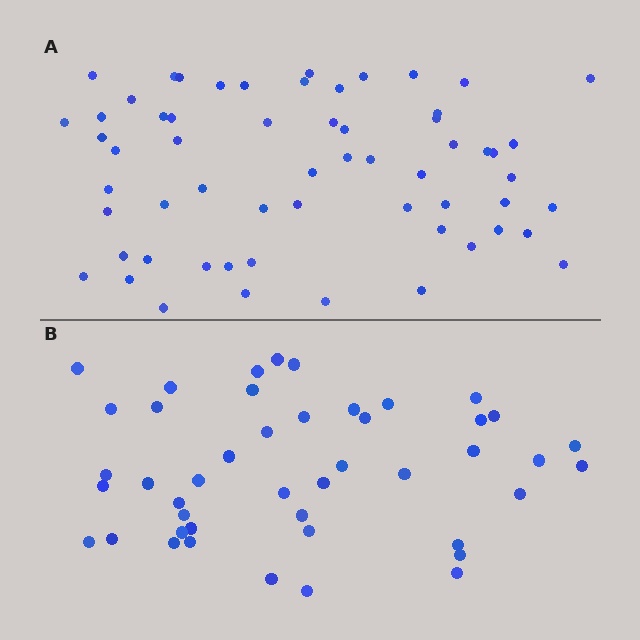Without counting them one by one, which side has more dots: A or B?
Region A (the top region) has more dots.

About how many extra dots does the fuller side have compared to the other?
Region A has approximately 15 more dots than region B.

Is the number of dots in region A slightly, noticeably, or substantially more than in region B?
Region A has noticeably more, but not dramatically so. The ratio is roughly 1.3 to 1.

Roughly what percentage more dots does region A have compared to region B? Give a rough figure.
About 35% more.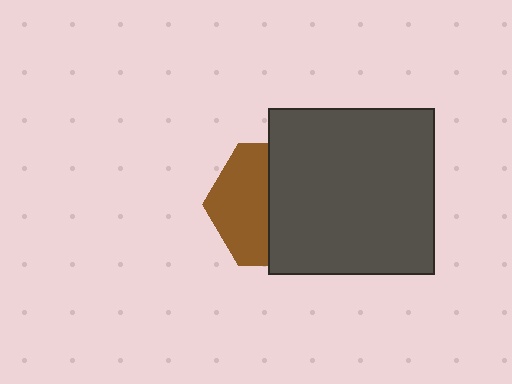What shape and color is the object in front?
The object in front is a dark gray square.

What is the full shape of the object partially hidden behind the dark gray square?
The partially hidden object is a brown hexagon.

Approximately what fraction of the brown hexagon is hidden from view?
Roughly 56% of the brown hexagon is hidden behind the dark gray square.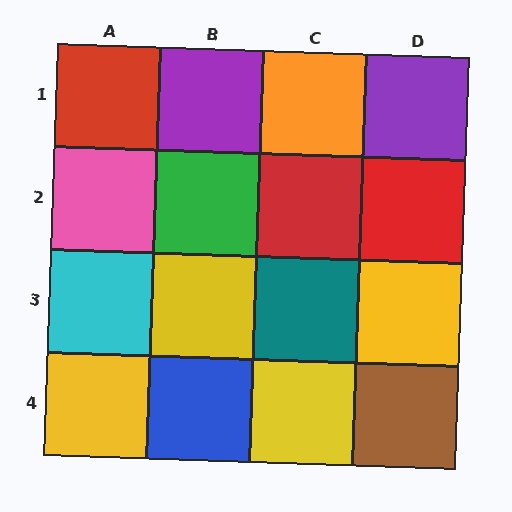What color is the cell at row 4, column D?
Brown.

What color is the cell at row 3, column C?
Teal.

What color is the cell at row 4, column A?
Yellow.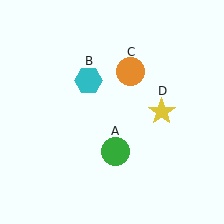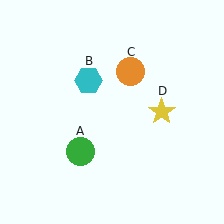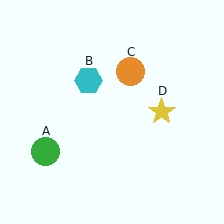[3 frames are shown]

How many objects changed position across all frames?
1 object changed position: green circle (object A).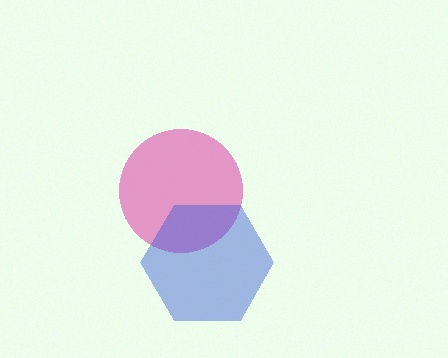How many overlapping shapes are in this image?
There are 2 overlapping shapes in the image.